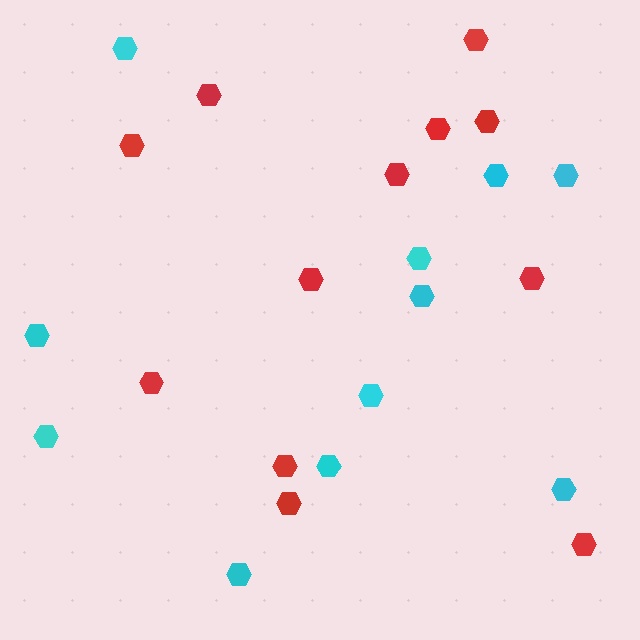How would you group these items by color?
There are 2 groups: one group of cyan hexagons (11) and one group of red hexagons (12).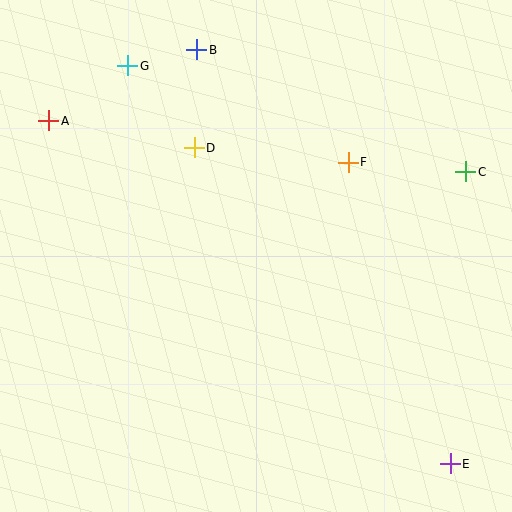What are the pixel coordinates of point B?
Point B is at (197, 50).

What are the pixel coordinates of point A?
Point A is at (49, 121).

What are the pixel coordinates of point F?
Point F is at (348, 162).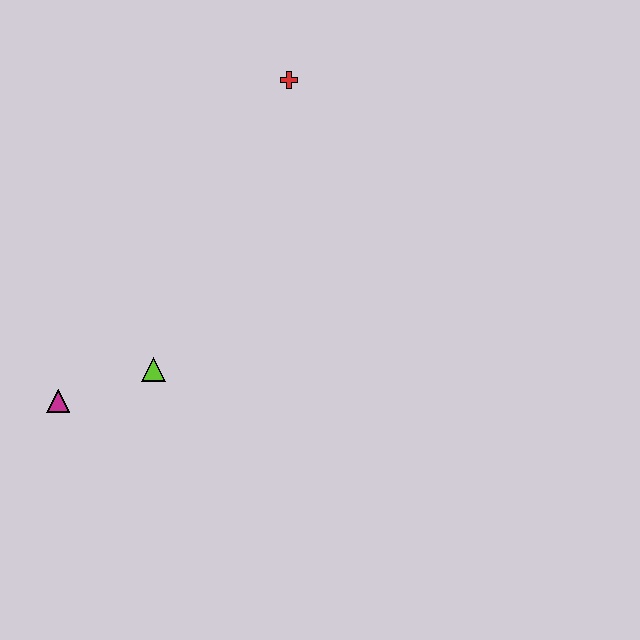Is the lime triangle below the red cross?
Yes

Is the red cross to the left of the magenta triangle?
No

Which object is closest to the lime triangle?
The magenta triangle is closest to the lime triangle.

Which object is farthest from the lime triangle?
The red cross is farthest from the lime triangle.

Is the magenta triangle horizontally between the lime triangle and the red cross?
No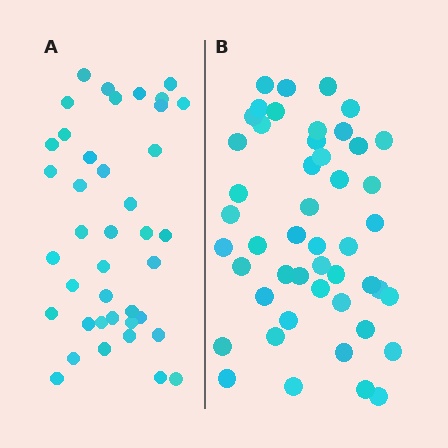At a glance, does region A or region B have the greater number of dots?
Region B (the right region) has more dots.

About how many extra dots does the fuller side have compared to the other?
Region B has roughly 8 or so more dots than region A.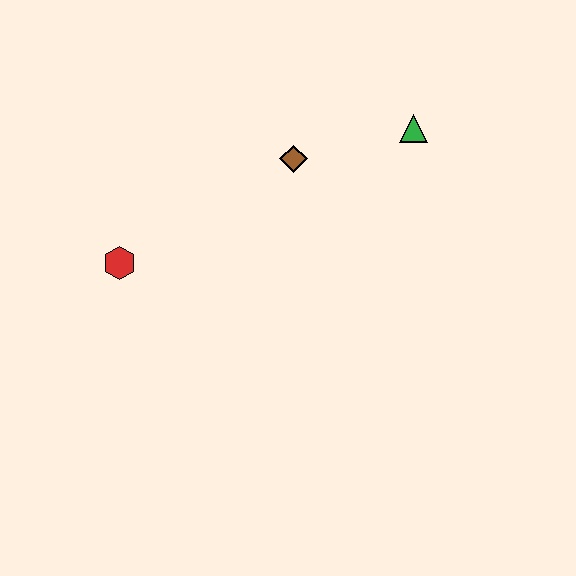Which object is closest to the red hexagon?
The brown diamond is closest to the red hexagon.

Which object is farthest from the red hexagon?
The green triangle is farthest from the red hexagon.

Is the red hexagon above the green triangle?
No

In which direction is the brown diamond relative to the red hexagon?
The brown diamond is to the right of the red hexagon.